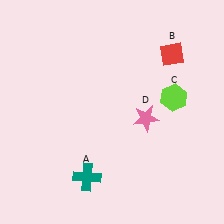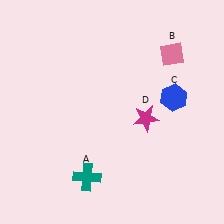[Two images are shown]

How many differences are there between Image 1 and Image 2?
There are 3 differences between the two images.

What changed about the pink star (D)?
In Image 1, D is pink. In Image 2, it changed to magenta.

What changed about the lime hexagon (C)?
In Image 1, C is lime. In Image 2, it changed to blue.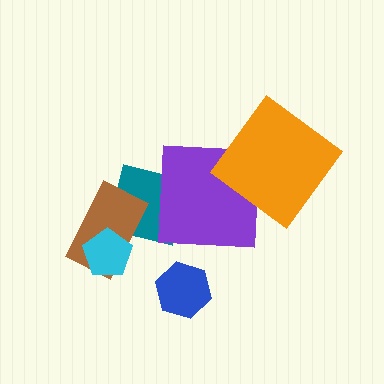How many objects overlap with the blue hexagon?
0 objects overlap with the blue hexagon.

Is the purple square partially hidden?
Yes, it is partially covered by another shape.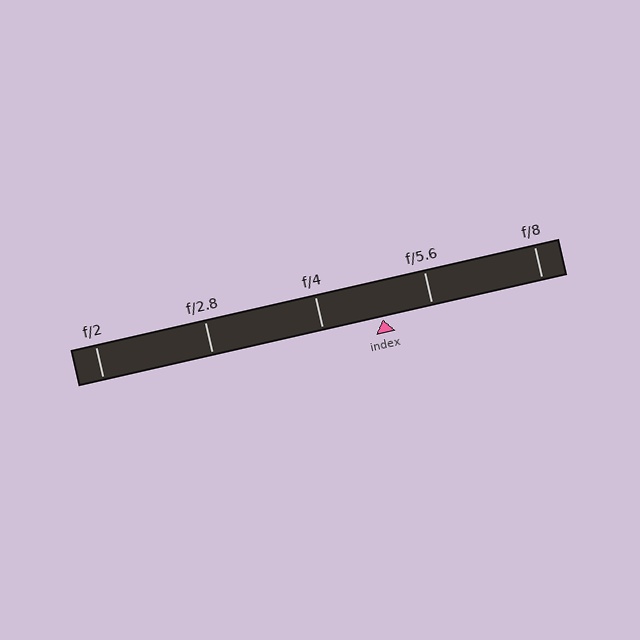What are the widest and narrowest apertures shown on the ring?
The widest aperture shown is f/2 and the narrowest is f/8.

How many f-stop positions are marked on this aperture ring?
There are 5 f-stop positions marked.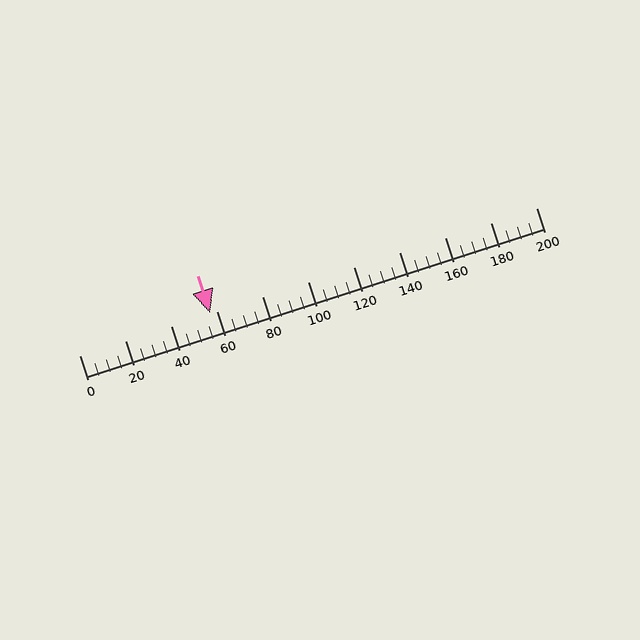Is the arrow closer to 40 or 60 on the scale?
The arrow is closer to 60.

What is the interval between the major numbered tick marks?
The major tick marks are spaced 20 units apart.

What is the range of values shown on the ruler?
The ruler shows values from 0 to 200.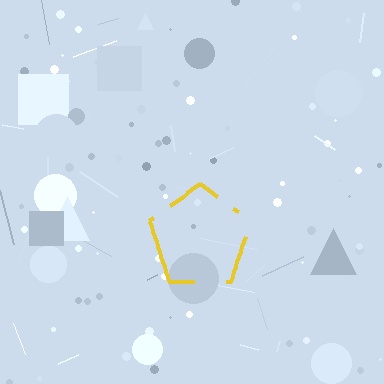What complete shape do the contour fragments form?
The contour fragments form a pentagon.